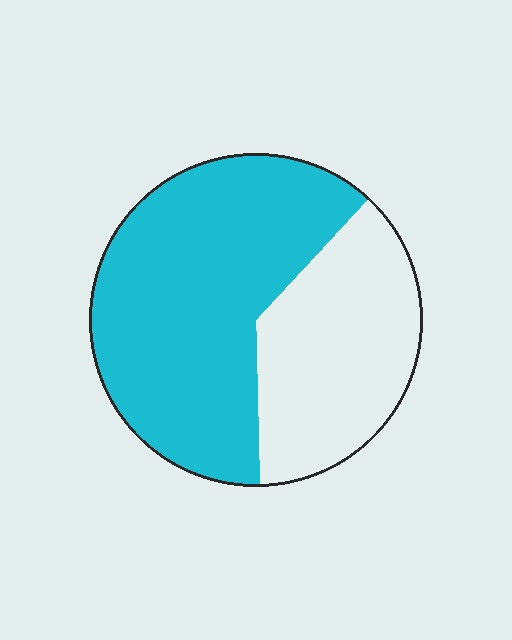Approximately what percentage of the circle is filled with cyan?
Approximately 60%.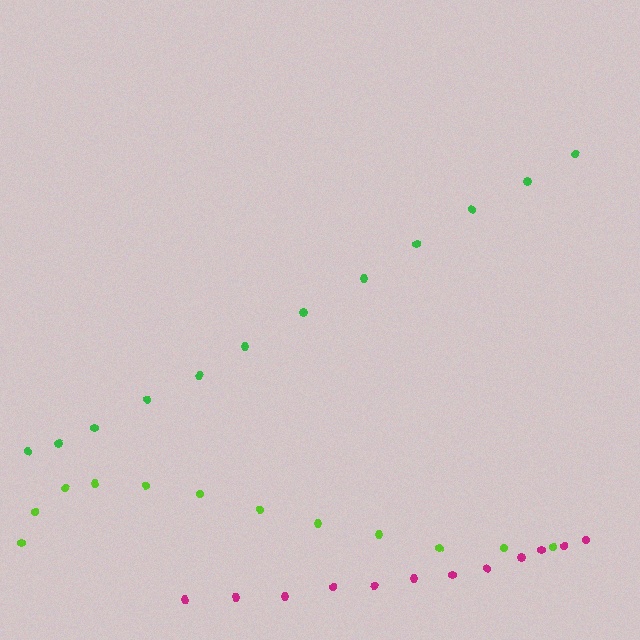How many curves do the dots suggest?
There are 3 distinct paths.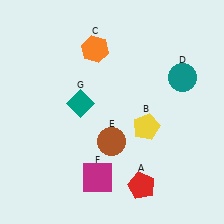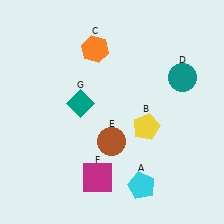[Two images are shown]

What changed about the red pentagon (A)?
In Image 1, A is red. In Image 2, it changed to cyan.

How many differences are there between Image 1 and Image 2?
There is 1 difference between the two images.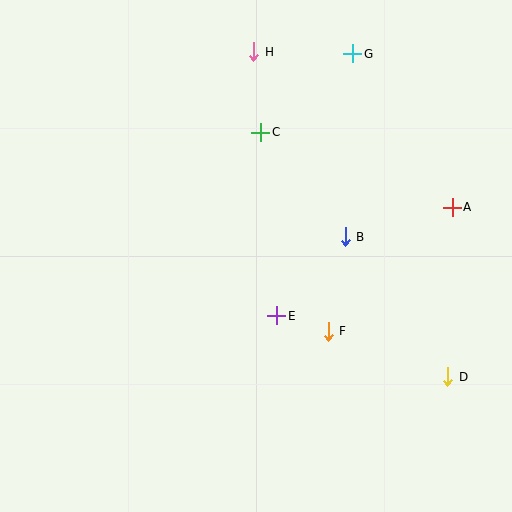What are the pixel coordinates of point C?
Point C is at (261, 132).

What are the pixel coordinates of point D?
Point D is at (448, 377).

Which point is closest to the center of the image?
Point E at (277, 316) is closest to the center.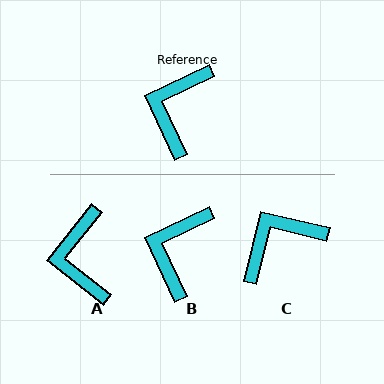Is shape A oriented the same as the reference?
No, it is off by about 26 degrees.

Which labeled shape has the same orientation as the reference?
B.